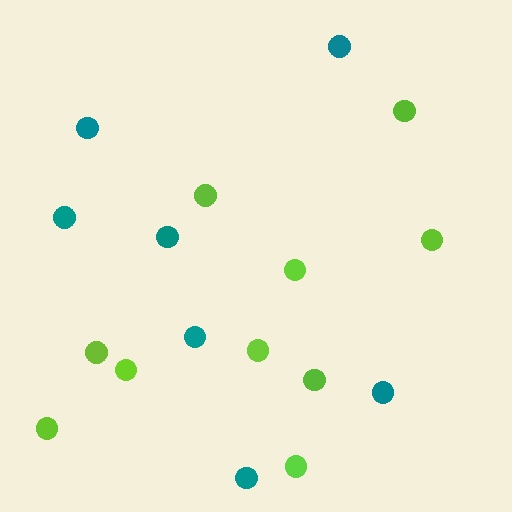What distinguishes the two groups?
There are 2 groups: one group of teal circles (7) and one group of lime circles (10).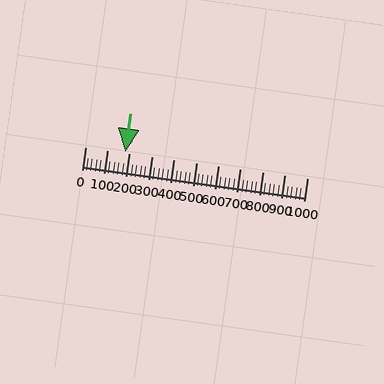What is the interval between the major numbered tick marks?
The major tick marks are spaced 100 units apart.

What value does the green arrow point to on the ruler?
The green arrow points to approximately 182.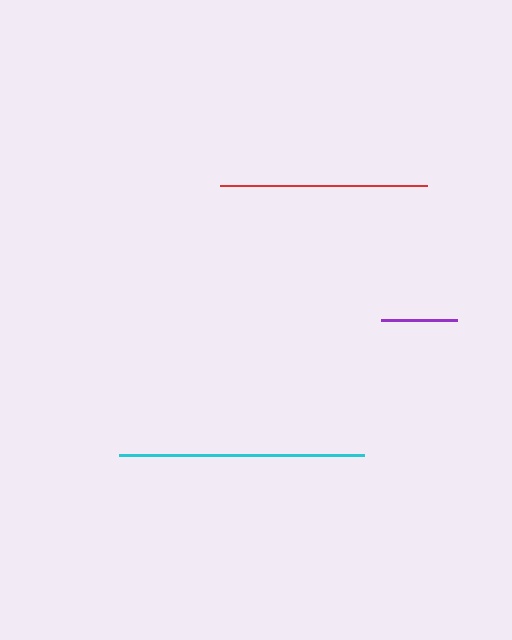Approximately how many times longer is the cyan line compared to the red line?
The cyan line is approximately 1.2 times the length of the red line.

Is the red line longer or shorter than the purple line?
The red line is longer than the purple line.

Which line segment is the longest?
The cyan line is the longest at approximately 245 pixels.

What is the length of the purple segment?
The purple segment is approximately 76 pixels long.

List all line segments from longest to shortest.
From longest to shortest: cyan, red, purple.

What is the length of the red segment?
The red segment is approximately 207 pixels long.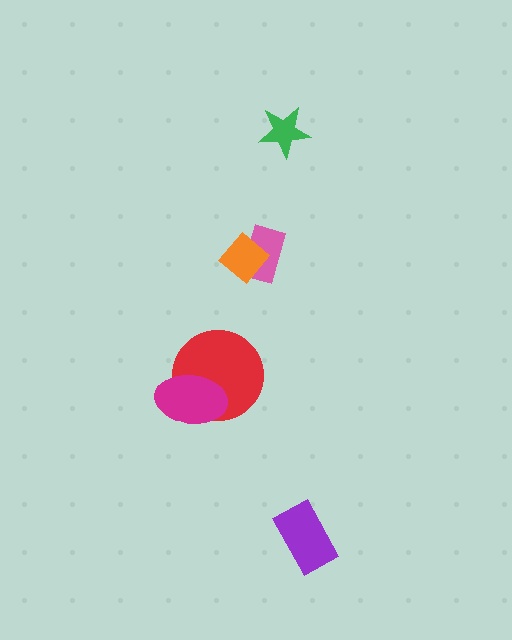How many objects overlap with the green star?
0 objects overlap with the green star.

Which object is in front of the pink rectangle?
The orange diamond is in front of the pink rectangle.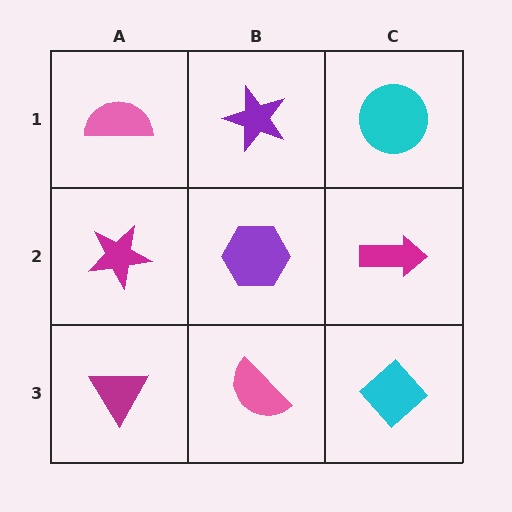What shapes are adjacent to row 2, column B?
A purple star (row 1, column B), a pink semicircle (row 3, column B), a magenta star (row 2, column A), a magenta arrow (row 2, column C).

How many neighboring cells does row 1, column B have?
3.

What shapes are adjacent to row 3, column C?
A magenta arrow (row 2, column C), a pink semicircle (row 3, column B).